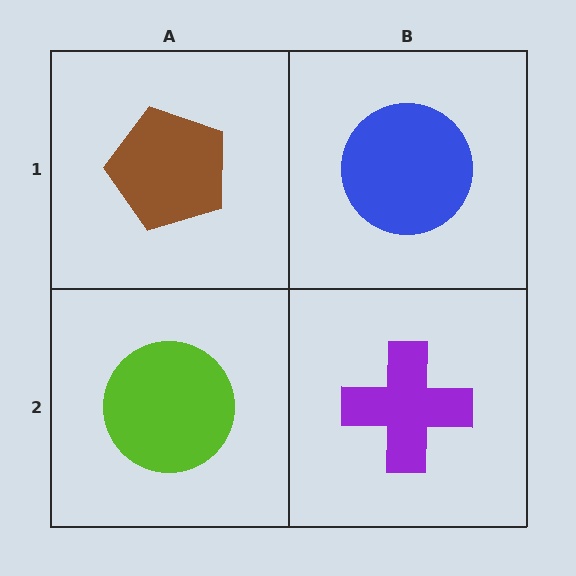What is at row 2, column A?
A lime circle.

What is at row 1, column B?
A blue circle.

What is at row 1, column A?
A brown pentagon.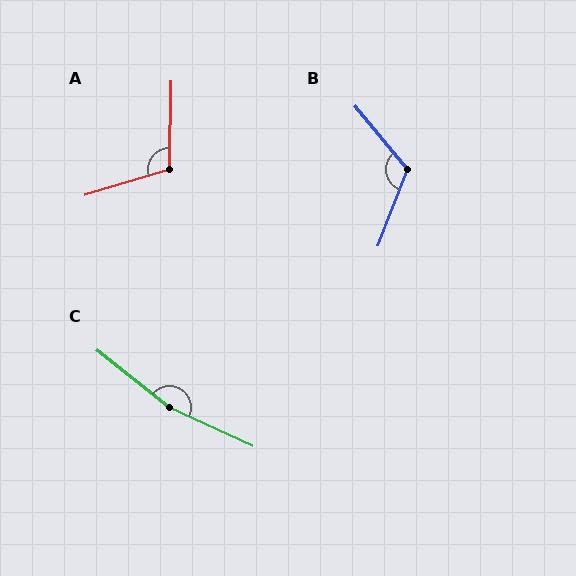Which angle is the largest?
C, at approximately 166 degrees.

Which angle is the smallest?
A, at approximately 108 degrees.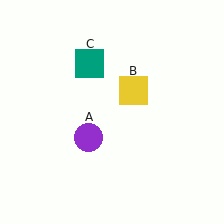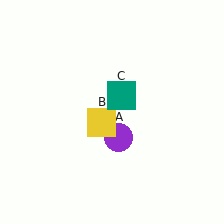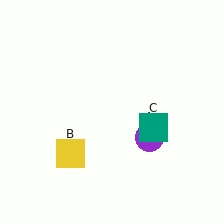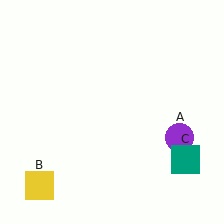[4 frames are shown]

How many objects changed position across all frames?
3 objects changed position: purple circle (object A), yellow square (object B), teal square (object C).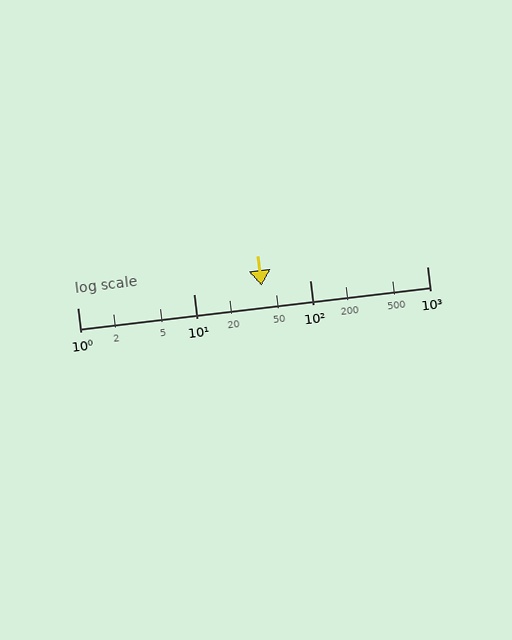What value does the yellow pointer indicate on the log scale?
The pointer indicates approximately 38.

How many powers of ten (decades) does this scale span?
The scale spans 3 decades, from 1 to 1000.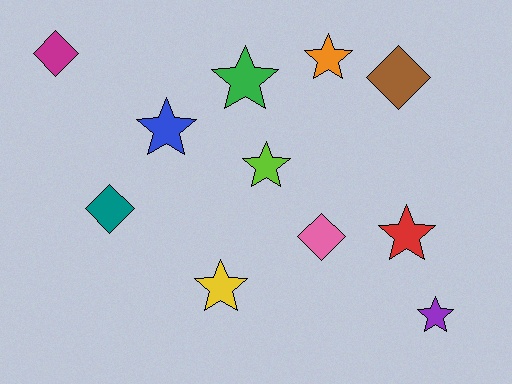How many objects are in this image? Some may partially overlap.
There are 11 objects.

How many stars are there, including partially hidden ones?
There are 7 stars.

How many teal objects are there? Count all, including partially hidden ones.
There is 1 teal object.